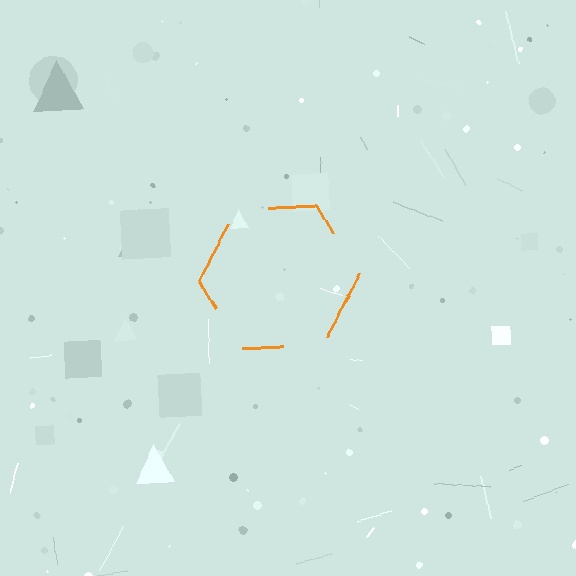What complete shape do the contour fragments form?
The contour fragments form a hexagon.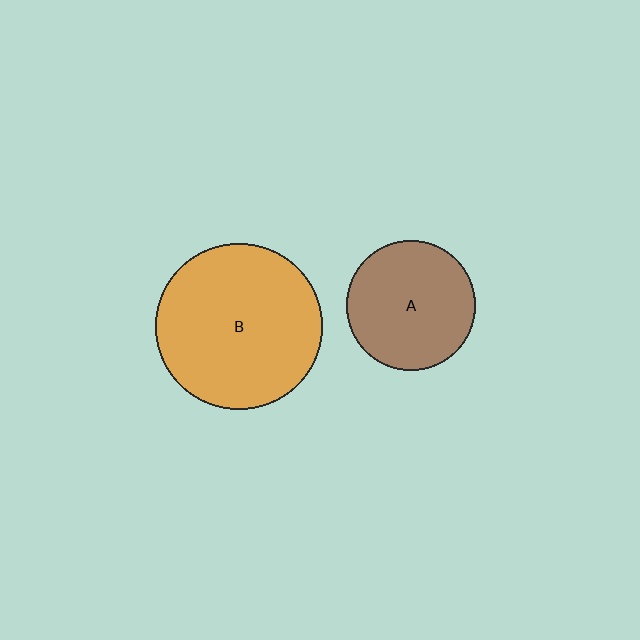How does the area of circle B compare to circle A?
Approximately 1.6 times.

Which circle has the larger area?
Circle B (orange).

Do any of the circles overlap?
No, none of the circles overlap.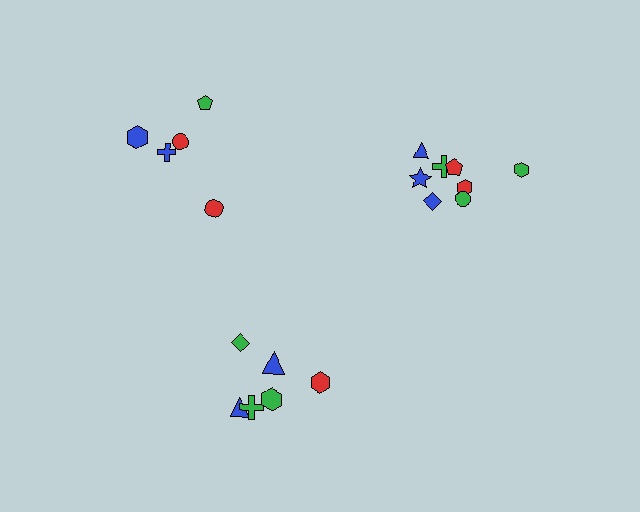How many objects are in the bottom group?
There are 6 objects.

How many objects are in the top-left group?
There are 5 objects.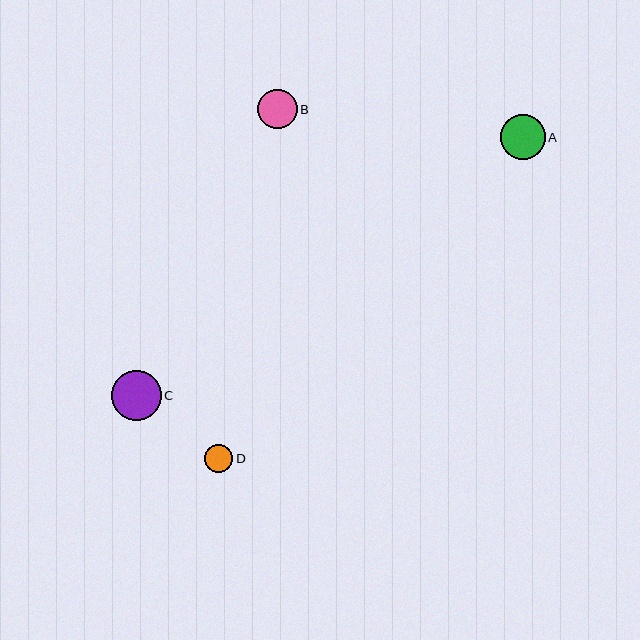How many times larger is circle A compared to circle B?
Circle A is approximately 1.1 times the size of circle B.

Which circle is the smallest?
Circle D is the smallest with a size of approximately 28 pixels.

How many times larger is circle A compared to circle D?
Circle A is approximately 1.6 times the size of circle D.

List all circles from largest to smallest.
From largest to smallest: C, A, B, D.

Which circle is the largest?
Circle C is the largest with a size of approximately 50 pixels.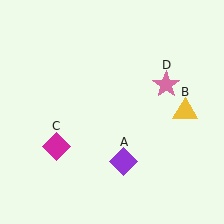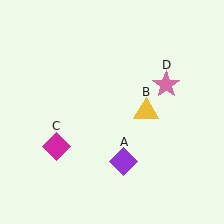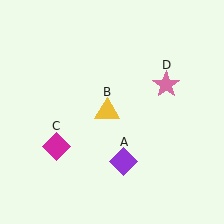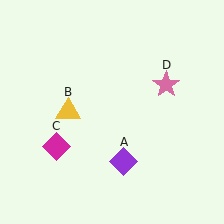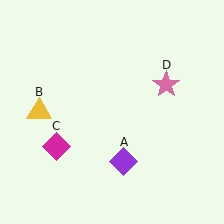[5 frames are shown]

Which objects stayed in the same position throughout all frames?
Purple diamond (object A) and magenta diamond (object C) and pink star (object D) remained stationary.